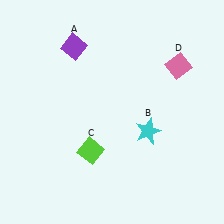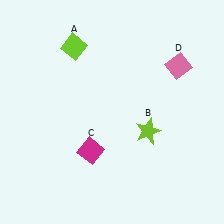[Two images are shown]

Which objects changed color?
A changed from purple to lime. B changed from cyan to lime. C changed from lime to magenta.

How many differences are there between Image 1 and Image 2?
There are 3 differences between the two images.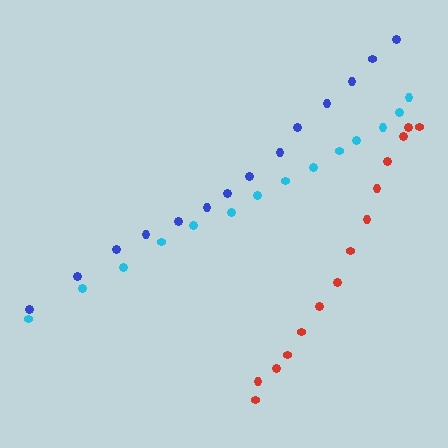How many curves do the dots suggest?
There are 3 distinct paths.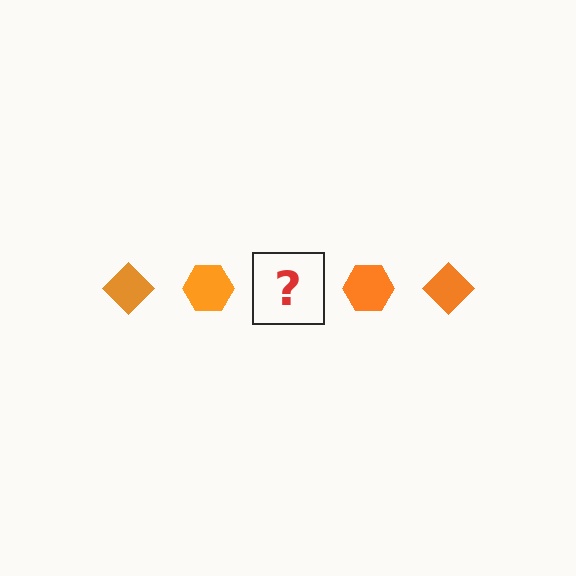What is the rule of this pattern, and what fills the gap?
The rule is that the pattern cycles through diamond, hexagon shapes in orange. The gap should be filled with an orange diamond.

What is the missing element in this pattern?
The missing element is an orange diamond.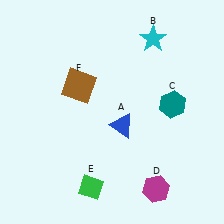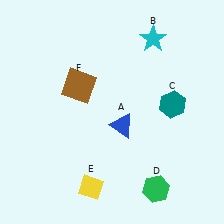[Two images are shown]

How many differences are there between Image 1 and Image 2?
There are 2 differences between the two images.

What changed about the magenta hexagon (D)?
In Image 1, D is magenta. In Image 2, it changed to green.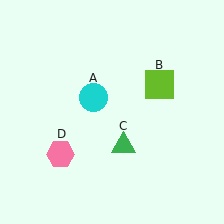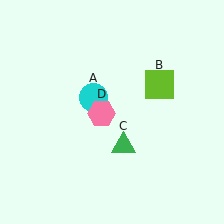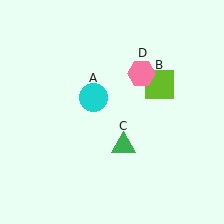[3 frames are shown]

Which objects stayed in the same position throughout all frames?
Cyan circle (object A) and lime square (object B) and green triangle (object C) remained stationary.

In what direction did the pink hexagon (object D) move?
The pink hexagon (object D) moved up and to the right.